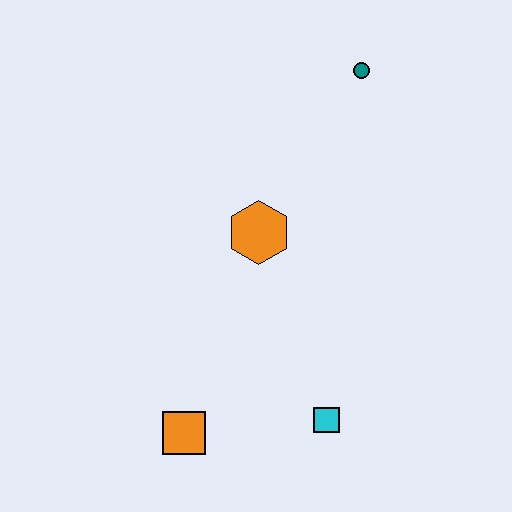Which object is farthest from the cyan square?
The teal circle is farthest from the cyan square.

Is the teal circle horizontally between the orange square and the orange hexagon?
No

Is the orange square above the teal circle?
No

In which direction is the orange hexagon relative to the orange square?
The orange hexagon is above the orange square.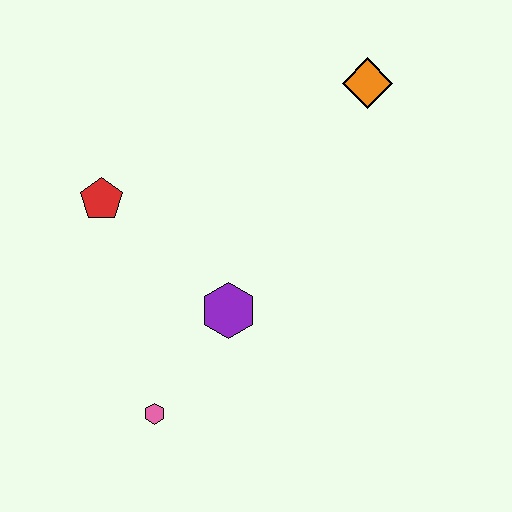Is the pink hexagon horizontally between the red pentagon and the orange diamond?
Yes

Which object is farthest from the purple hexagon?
The orange diamond is farthest from the purple hexagon.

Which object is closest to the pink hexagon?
The purple hexagon is closest to the pink hexagon.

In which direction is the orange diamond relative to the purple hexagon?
The orange diamond is above the purple hexagon.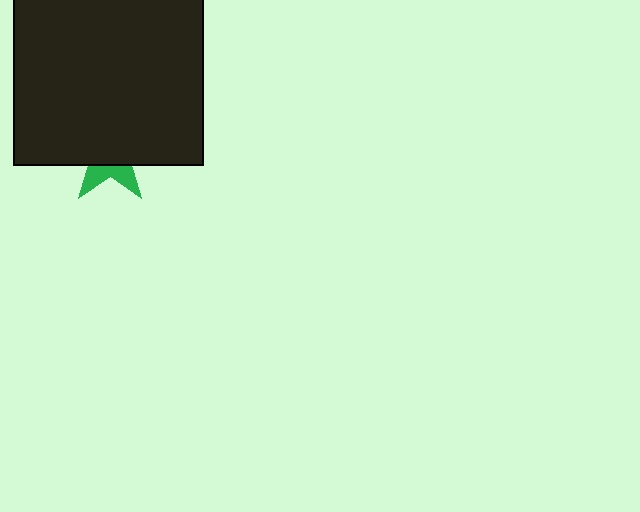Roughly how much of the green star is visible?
A small part of it is visible (roughly 31%).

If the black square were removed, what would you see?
You would see the complete green star.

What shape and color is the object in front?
The object in front is a black square.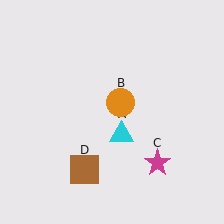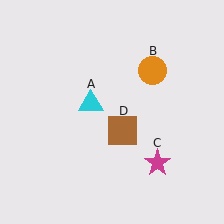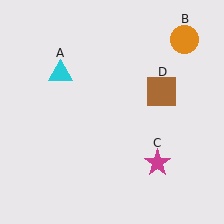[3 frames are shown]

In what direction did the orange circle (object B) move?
The orange circle (object B) moved up and to the right.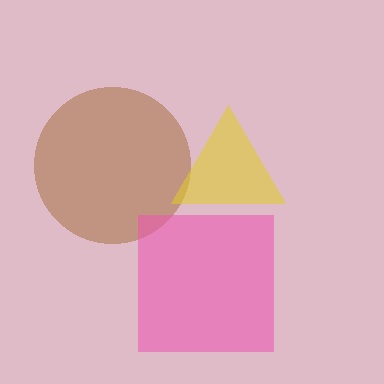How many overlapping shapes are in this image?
There are 3 overlapping shapes in the image.